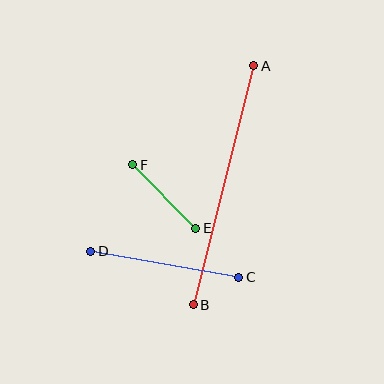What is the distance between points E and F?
The distance is approximately 89 pixels.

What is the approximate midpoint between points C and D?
The midpoint is at approximately (165, 264) pixels.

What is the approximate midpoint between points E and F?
The midpoint is at approximately (164, 196) pixels.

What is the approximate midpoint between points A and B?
The midpoint is at approximately (223, 185) pixels.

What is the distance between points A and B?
The distance is approximately 247 pixels.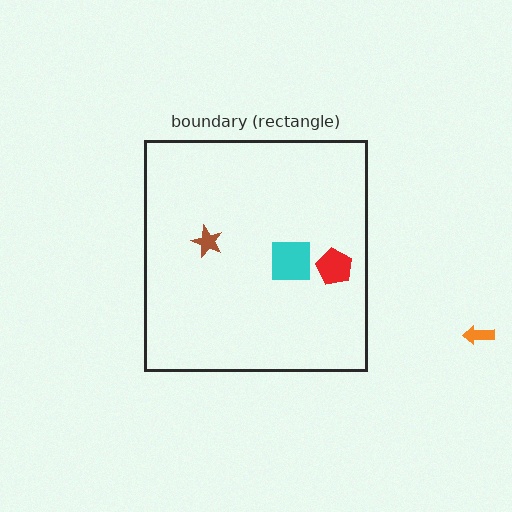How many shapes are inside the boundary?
3 inside, 1 outside.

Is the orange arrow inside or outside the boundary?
Outside.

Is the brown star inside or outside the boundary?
Inside.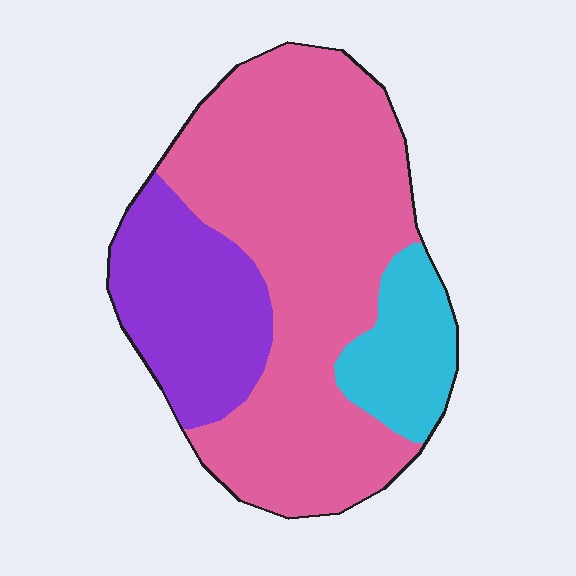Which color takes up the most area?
Pink, at roughly 65%.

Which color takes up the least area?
Cyan, at roughly 15%.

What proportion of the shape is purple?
Purple covers around 25% of the shape.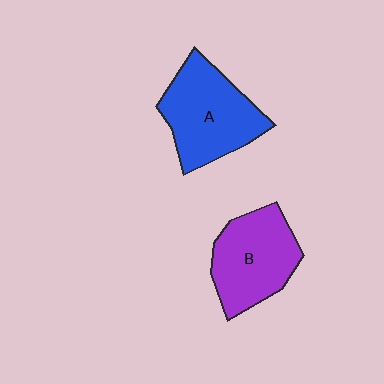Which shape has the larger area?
Shape A (blue).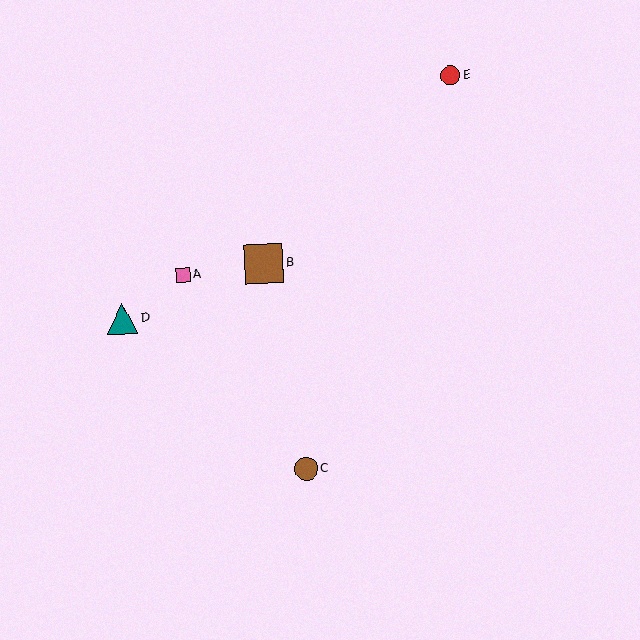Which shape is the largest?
The brown square (labeled B) is the largest.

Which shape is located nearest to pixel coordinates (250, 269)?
The brown square (labeled B) at (264, 264) is nearest to that location.